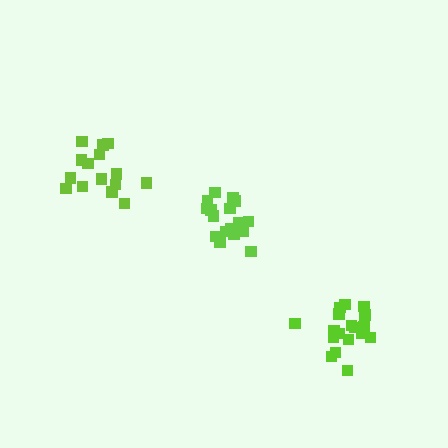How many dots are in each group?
Group 1: 18 dots, Group 2: 18 dots, Group 3: 15 dots (51 total).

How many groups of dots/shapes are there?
There are 3 groups.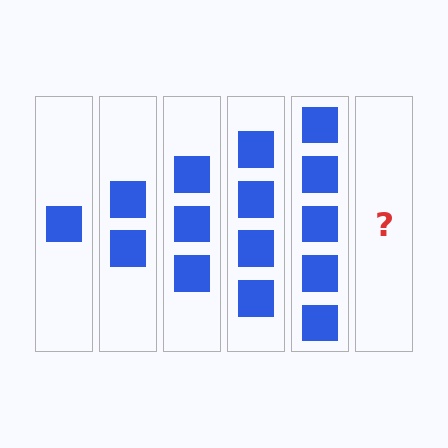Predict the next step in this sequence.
The next step is 6 squares.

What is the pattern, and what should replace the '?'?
The pattern is that each step adds one more square. The '?' should be 6 squares.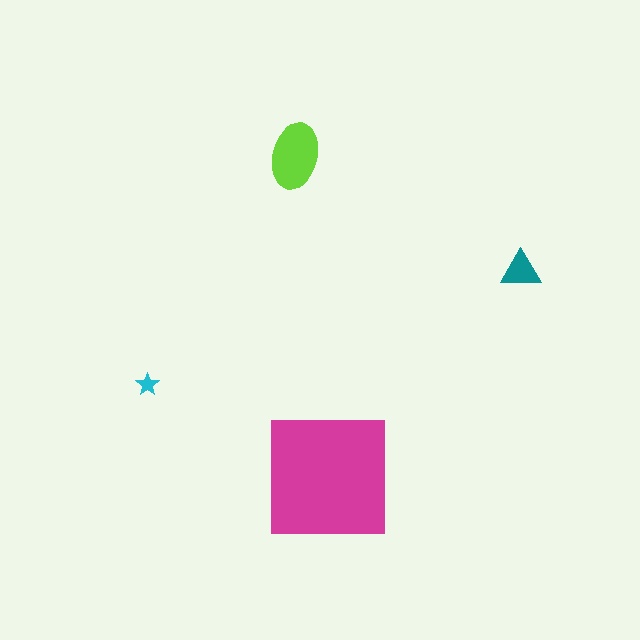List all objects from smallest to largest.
The cyan star, the teal triangle, the lime ellipse, the magenta square.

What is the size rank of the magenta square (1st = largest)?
1st.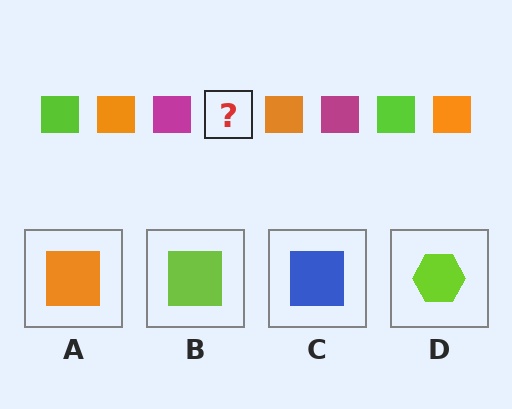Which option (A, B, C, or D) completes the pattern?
B.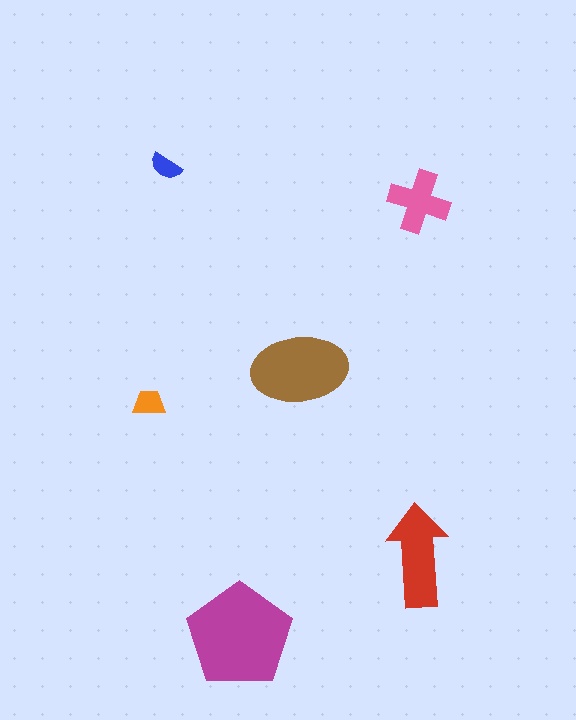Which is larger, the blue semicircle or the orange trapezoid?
The orange trapezoid.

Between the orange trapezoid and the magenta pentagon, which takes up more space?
The magenta pentagon.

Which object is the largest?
The magenta pentagon.